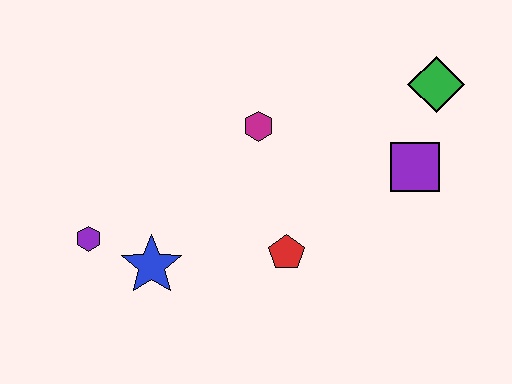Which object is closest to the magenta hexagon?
The red pentagon is closest to the magenta hexagon.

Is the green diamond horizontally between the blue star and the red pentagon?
No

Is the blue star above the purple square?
No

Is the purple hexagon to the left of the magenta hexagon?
Yes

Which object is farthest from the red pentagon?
The green diamond is farthest from the red pentagon.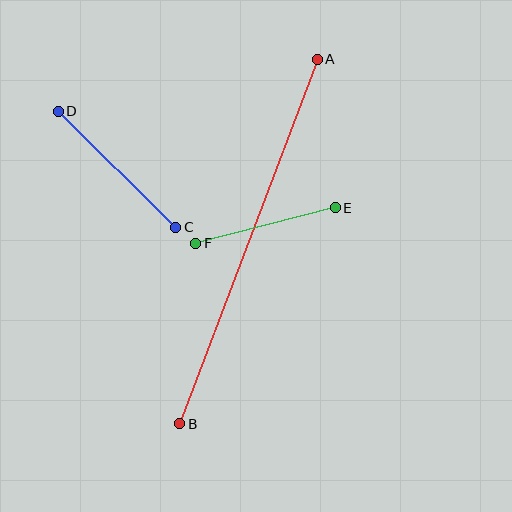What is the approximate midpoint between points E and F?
The midpoint is at approximately (265, 226) pixels.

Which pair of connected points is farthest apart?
Points A and B are farthest apart.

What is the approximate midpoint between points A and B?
The midpoint is at approximately (248, 242) pixels.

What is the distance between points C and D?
The distance is approximately 165 pixels.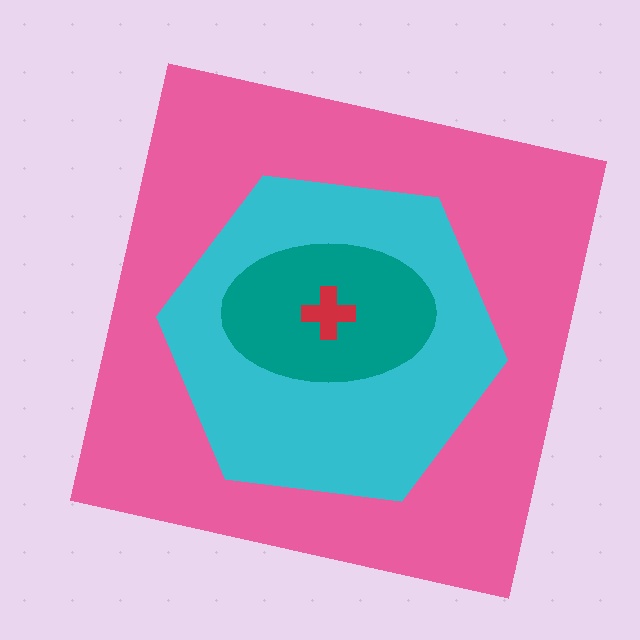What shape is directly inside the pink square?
The cyan hexagon.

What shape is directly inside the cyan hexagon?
The teal ellipse.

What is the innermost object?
The red cross.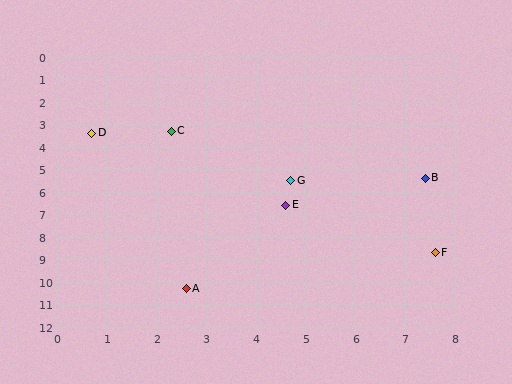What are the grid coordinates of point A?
Point A is at approximately (2.6, 10.3).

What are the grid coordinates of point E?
Point E is at approximately (4.6, 6.6).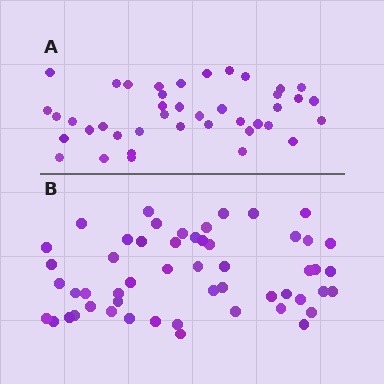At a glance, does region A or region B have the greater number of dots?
Region B (the bottom region) has more dots.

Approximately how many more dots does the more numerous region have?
Region B has roughly 12 or so more dots than region A.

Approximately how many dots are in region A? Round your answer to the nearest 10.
About 40 dots. (The exact count is 41, which rounds to 40.)